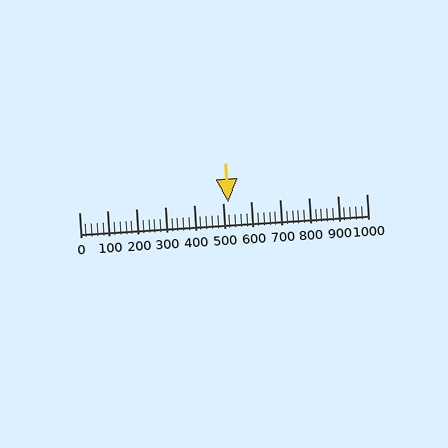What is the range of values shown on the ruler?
The ruler shows values from 0 to 1000.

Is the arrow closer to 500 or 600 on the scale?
The arrow is closer to 500.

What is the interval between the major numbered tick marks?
The major tick marks are spaced 100 units apart.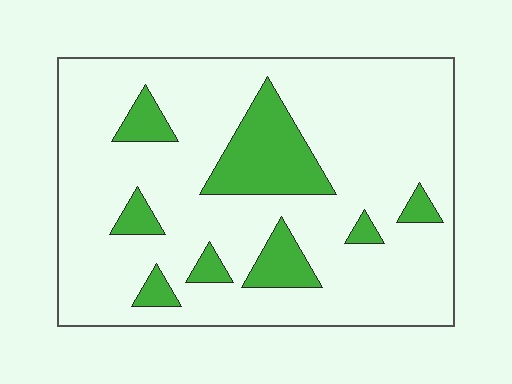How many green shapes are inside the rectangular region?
8.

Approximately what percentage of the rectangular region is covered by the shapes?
Approximately 15%.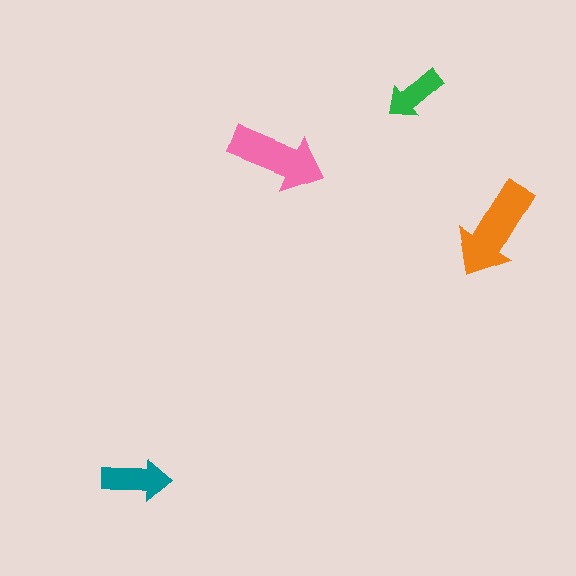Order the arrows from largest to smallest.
the orange one, the pink one, the teal one, the green one.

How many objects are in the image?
There are 4 objects in the image.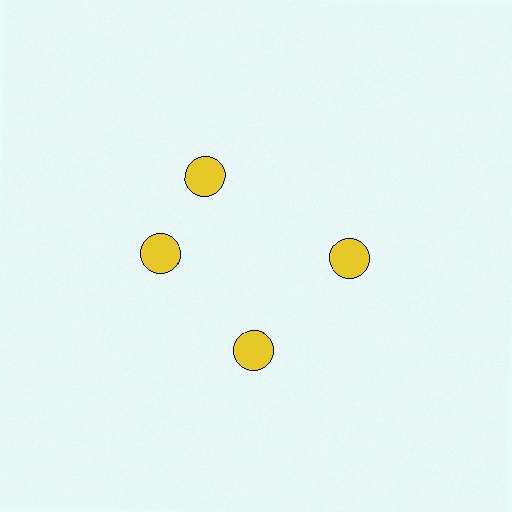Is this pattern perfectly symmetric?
No. The 4 yellow circles are arranged in a ring, but one element near the 12 o'clock position is rotated out of alignment along the ring, breaking the 4-fold rotational symmetry.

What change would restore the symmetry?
The symmetry would be restored by rotating it back into even spacing with its neighbors so that all 4 circles sit at equal angles and equal distance from the center.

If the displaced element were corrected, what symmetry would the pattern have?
It would have 4-fold rotational symmetry — the pattern would map onto itself every 90 degrees.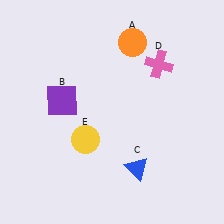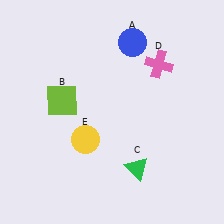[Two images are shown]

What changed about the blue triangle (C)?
In Image 1, C is blue. In Image 2, it changed to green.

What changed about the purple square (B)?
In Image 1, B is purple. In Image 2, it changed to lime.